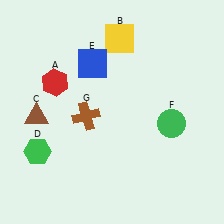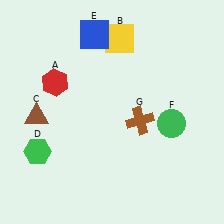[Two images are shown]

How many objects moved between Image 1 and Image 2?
2 objects moved between the two images.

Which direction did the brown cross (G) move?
The brown cross (G) moved right.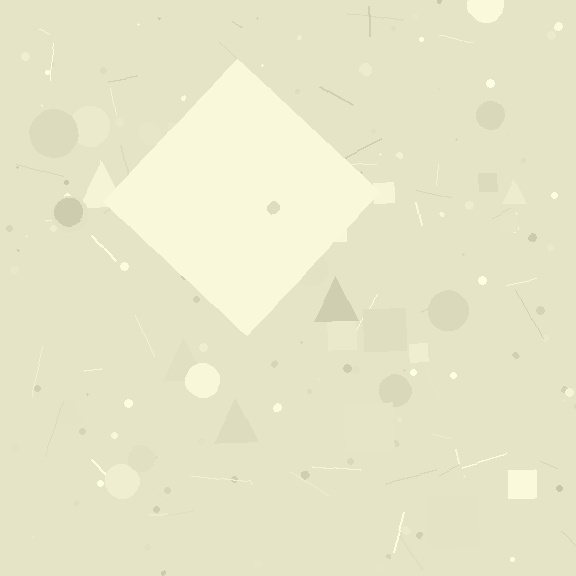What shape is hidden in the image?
A diamond is hidden in the image.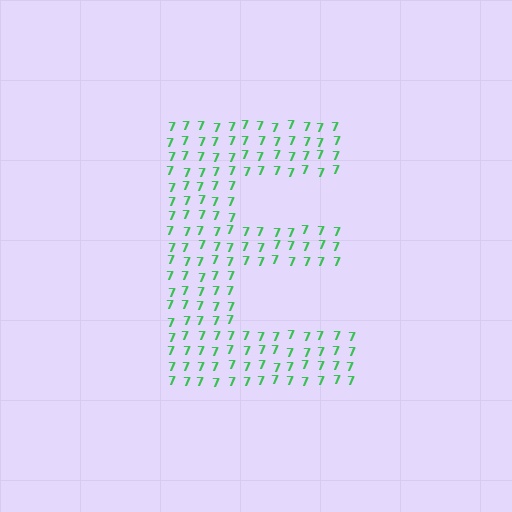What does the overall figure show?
The overall figure shows the letter E.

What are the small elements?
The small elements are digit 7's.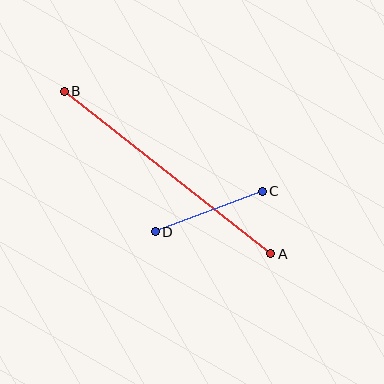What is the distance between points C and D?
The distance is approximately 114 pixels.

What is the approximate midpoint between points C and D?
The midpoint is at approximately (209, 211) pixels.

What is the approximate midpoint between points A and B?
The midpoint is at approximately (167, 173) pixels.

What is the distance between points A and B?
The distance is approximately 263 pixels.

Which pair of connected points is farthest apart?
Points A and B are farthest apart.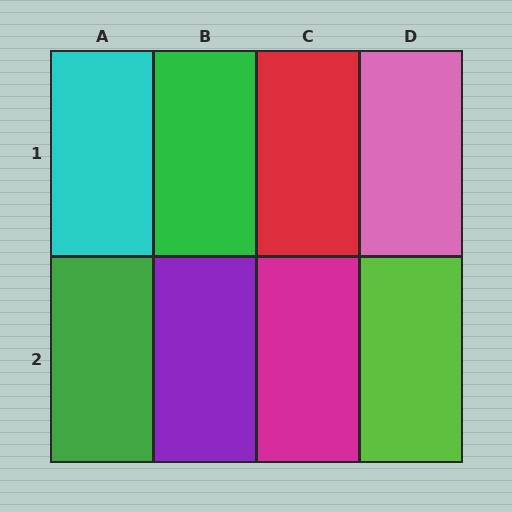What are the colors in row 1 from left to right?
Cyan, green, red, pink.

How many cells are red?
1 cell is red.